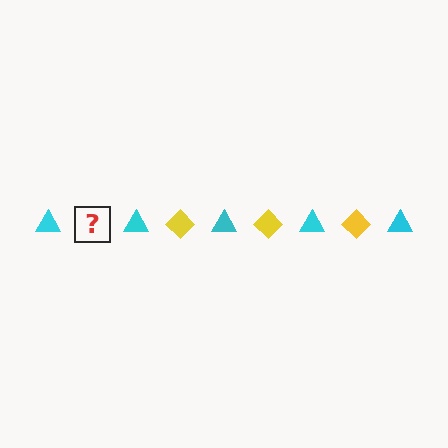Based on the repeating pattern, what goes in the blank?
The blank should be a yellow diamond.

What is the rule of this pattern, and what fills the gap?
The rule is that the pattern alternates between cyan triangle and yellow diamond. The gap should be filled with a yellow diamond.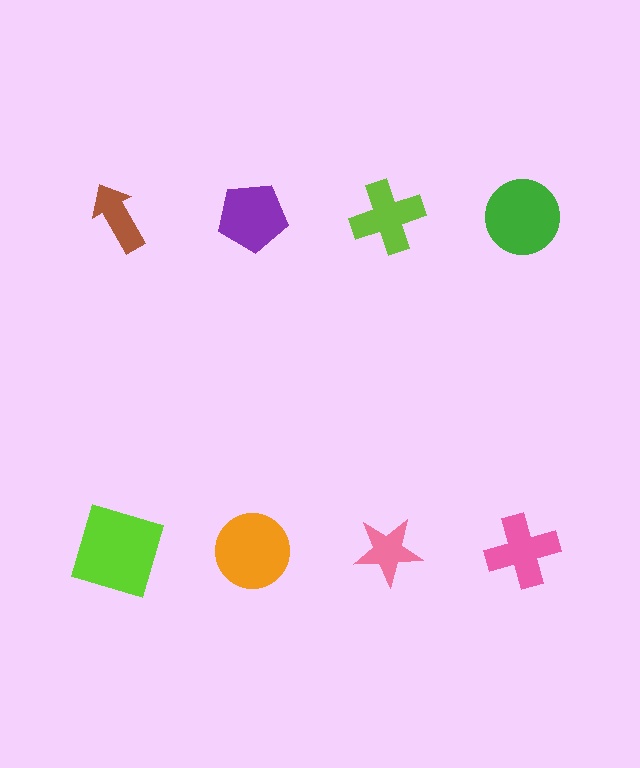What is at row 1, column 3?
A lime cross.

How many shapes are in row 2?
4 shapes.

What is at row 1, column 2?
A purple pentagon.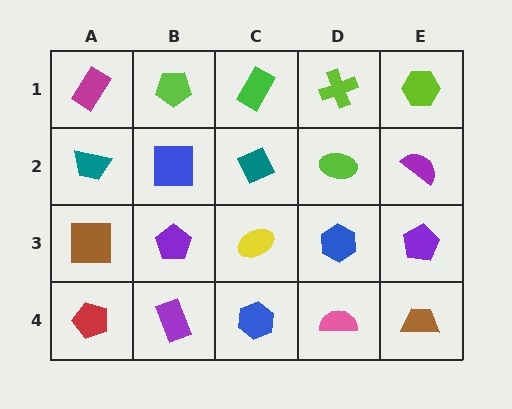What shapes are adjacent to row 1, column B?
A blue square (row 2, column B), a magenta rectangle (row 1, column A), a green rectangle (row 1, column C).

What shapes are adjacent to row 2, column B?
A lime pentagon (row 1, column B), a purple pentagon (row 3, column B), a teal trapezoid (row 2, column A), a teal diamond (row 2, column C).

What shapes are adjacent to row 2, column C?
A green rectangle (row 1, column C), a yellow ellipse (row 3, column C), a blue square (row 2, column B), a lime ellipse (row 2, column D).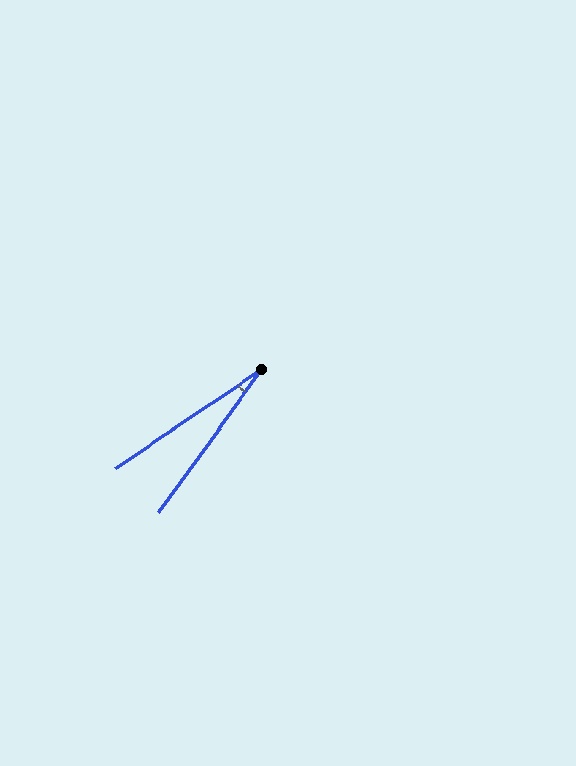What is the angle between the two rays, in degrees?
Approximately 20 degrees.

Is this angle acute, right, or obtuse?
It is acute.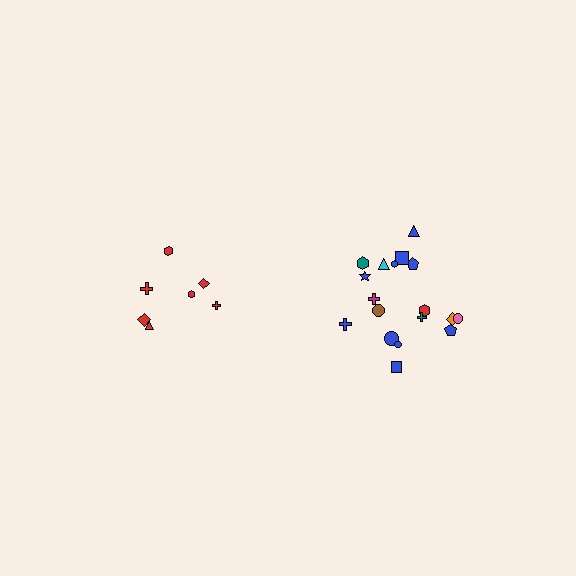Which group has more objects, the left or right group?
The right group.